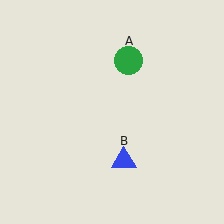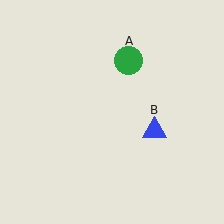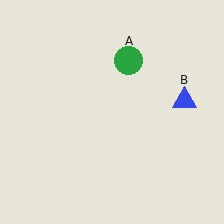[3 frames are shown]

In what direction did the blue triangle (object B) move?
The blue triangle (object B) moved up and to the right.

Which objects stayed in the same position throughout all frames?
Green circle (object A) remained stationary.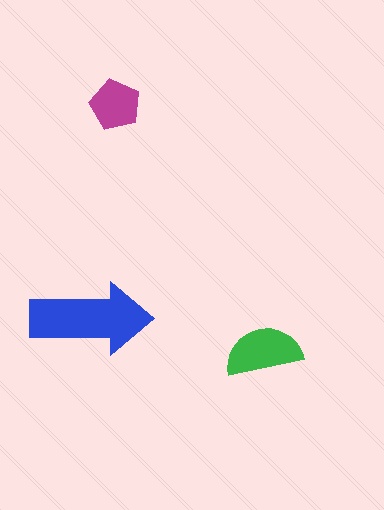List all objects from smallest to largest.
The magenta pentagon, the green semicircle, the blue arrow.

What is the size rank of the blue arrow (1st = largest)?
1st.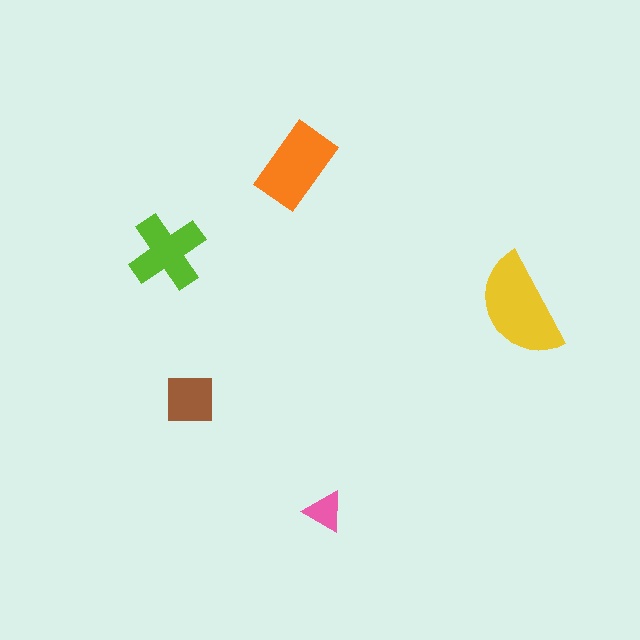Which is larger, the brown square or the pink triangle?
The brown square.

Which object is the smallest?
The pink triangle.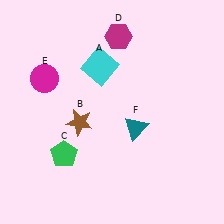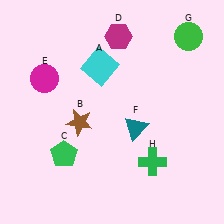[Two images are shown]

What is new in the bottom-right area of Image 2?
A green cross (H) was added in the bottom-right area of Image 2.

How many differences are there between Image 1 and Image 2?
There are 2 differences between the two images.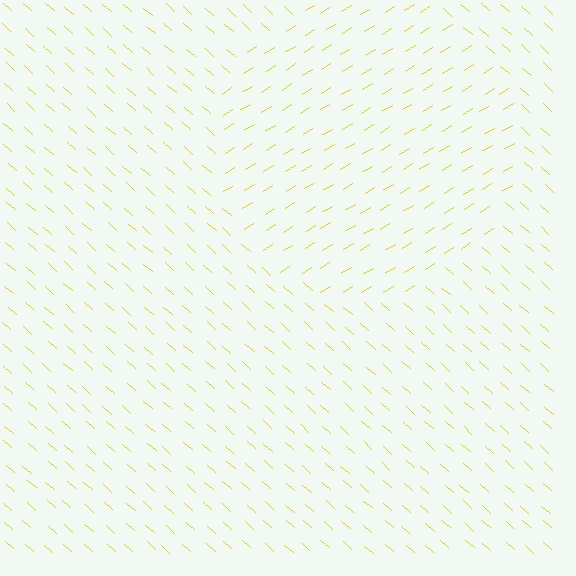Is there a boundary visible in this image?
Yes, there is a texture boundary formed by a change in line orientation.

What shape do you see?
I see a circle.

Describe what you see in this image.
The image is filled with small yellow line segments. A circle region in the image has lines oriented differently from the surrounding lines, creating a visible texture boundary.